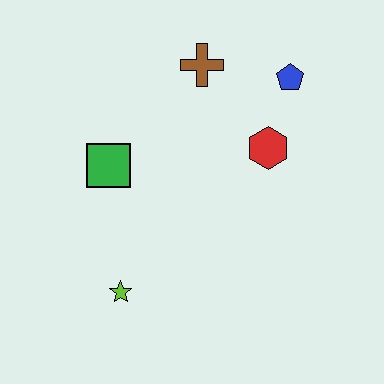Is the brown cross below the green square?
No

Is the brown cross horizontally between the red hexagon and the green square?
Yes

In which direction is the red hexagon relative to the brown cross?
The red hexagon is below the brown cross.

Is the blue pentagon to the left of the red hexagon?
No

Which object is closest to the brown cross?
The blue pentagon is closest to the brown cross.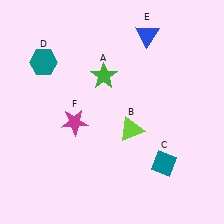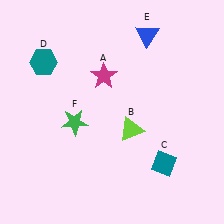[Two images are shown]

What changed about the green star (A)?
In Image 1, A is green. In Image 2, it changed to magenta.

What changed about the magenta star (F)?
In Image 1, F is magenta. In Image 2, it changed to green.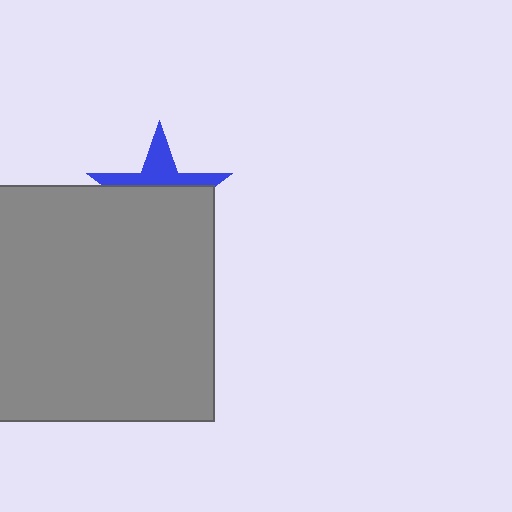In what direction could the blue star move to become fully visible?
The blue star could move up. That would shift it out from behind the gray rectangle entirely.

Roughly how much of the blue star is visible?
A small part of it is visible (roughly 37%).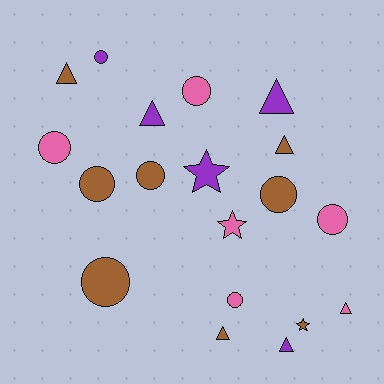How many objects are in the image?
There are 19 objects.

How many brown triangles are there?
There are 3 brown triangles.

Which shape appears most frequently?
Circle, with 9 objects.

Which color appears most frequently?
Brown, with 8 objects.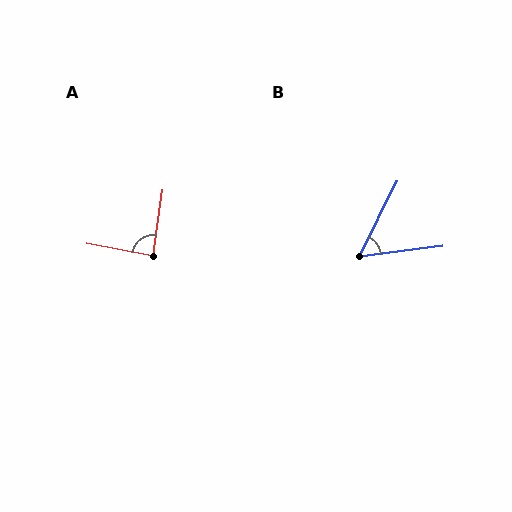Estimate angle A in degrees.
Approximately 88 degrees.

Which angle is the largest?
A, at approximately 88 degrees.